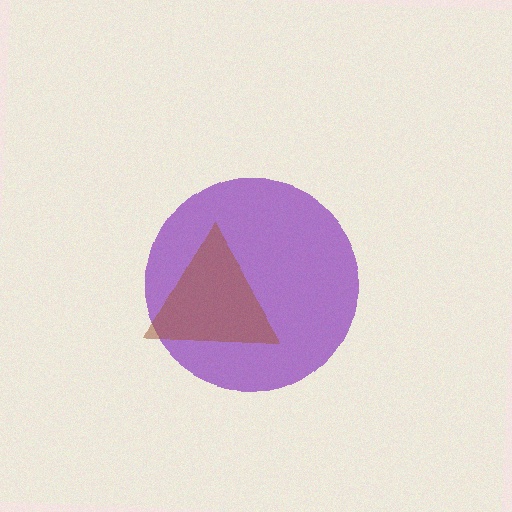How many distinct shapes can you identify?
There are 2 distinct shapes: a purple circle, a brown triangle.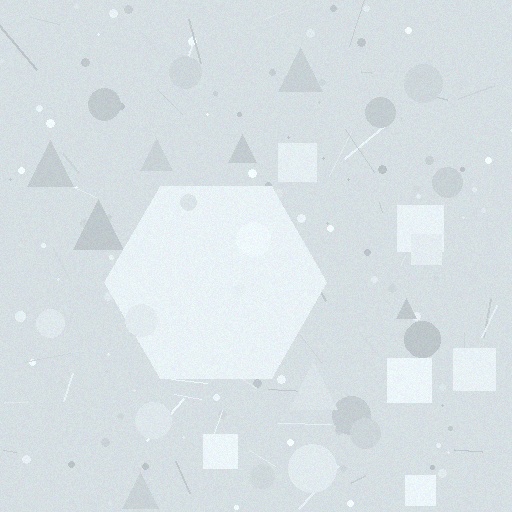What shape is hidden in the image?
A hexagon is hidden in the image.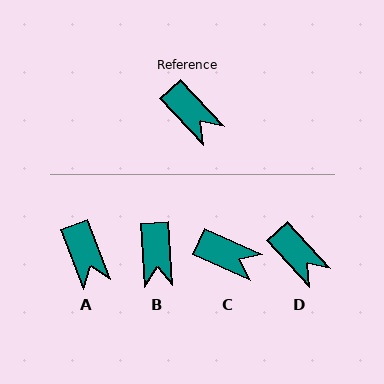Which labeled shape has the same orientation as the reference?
D.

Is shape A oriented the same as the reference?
No, it is off by about 22 degrees.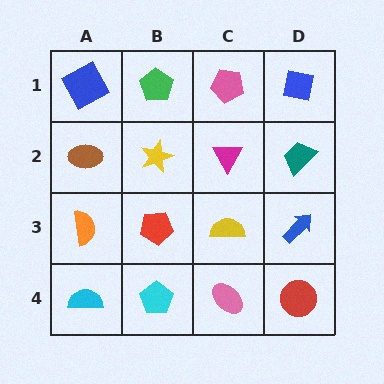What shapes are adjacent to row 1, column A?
A brown ellipse (row 2, column A), a green pentagon (row 1, column B).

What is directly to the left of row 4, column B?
A cyan semicircle.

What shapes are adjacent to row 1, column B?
A yellow star (row 2, column B), a blue square (row 1, column A), a pink pentagon (row 1, column C).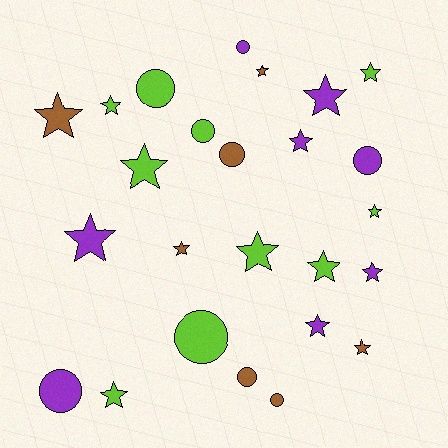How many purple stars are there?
There are 5 purple stars.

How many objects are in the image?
There are 25 objects.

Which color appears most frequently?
Lime, with 10 objects.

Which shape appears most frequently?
Star, with 16 objects.